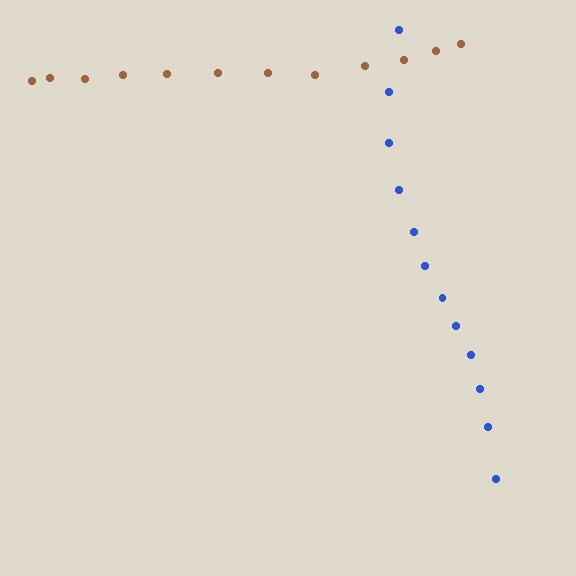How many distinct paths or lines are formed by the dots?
There are 2 distinct paths.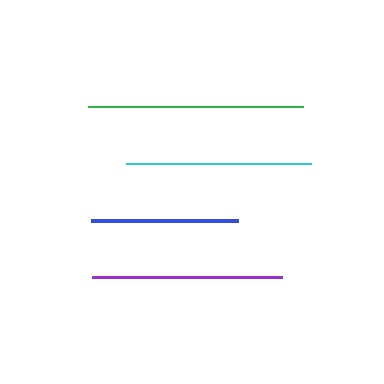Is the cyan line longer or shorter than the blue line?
The cyan line is longer than the blue line.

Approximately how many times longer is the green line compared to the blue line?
The green line is approximately 1.5 times the length of the blue line.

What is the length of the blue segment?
The blue segment is approximately 147 pixels long.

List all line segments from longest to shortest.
From longest to shortest: green, purple, cyan, blue.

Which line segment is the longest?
The green line is the longest at approximately 216 pixels.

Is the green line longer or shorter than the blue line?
The green line is longer than the blue line.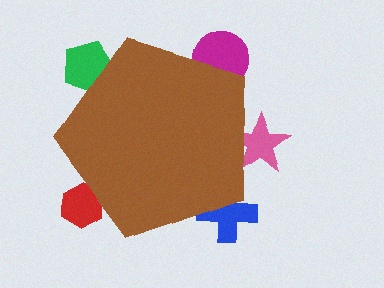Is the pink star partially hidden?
Yes, the pink star is partially hidden behind the brown pentagon.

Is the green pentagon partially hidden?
Yes, the green pentagon is partially hidden behind the brown pentagon.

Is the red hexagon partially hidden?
Yes, the red hexagon is partially hidden behind the brown pentagon.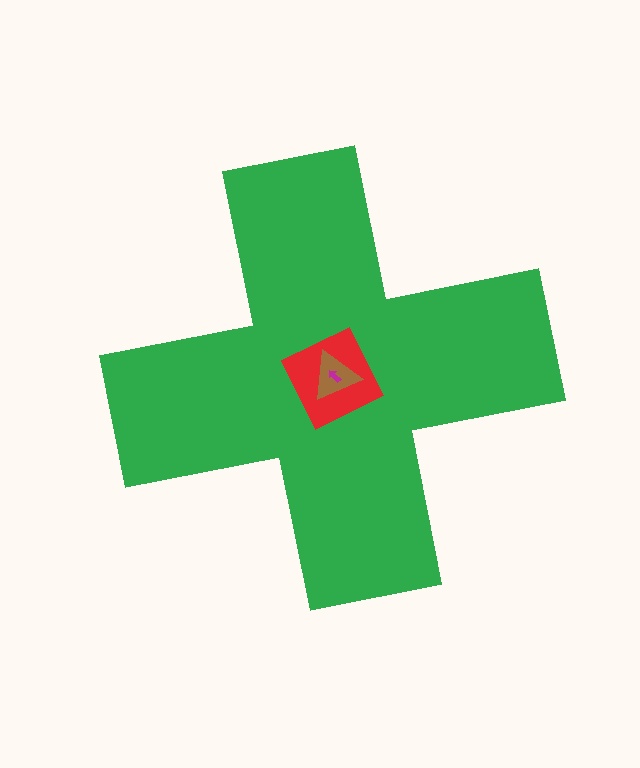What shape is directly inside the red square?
The brown triangle.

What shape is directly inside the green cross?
The red square.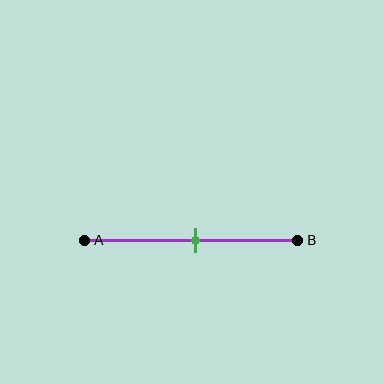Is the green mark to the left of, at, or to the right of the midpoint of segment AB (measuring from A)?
The green mark is approximately at the midpoint of segment AB.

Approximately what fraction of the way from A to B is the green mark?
The green mark is approximately 50% of the way from A to B.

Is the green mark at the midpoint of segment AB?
Yes, the mark is approximately at the midpoint.